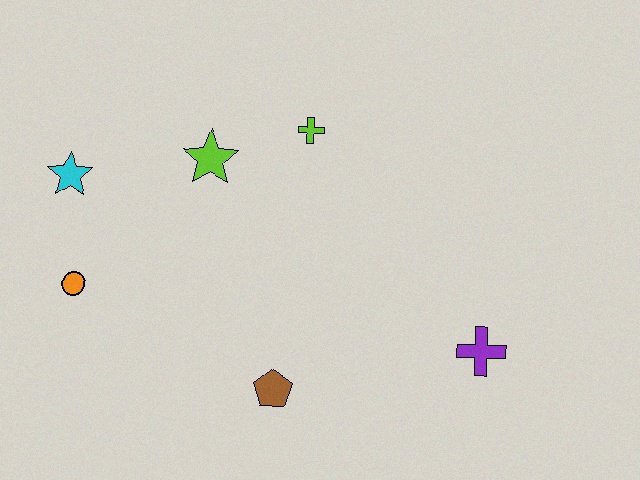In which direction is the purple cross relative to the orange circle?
The purple cross is to the right of the orange circle.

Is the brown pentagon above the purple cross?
No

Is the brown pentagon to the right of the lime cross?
No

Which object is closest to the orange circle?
The cyan star is closest to the orange circle.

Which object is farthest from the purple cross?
The cyan star is farthest from the purple cross.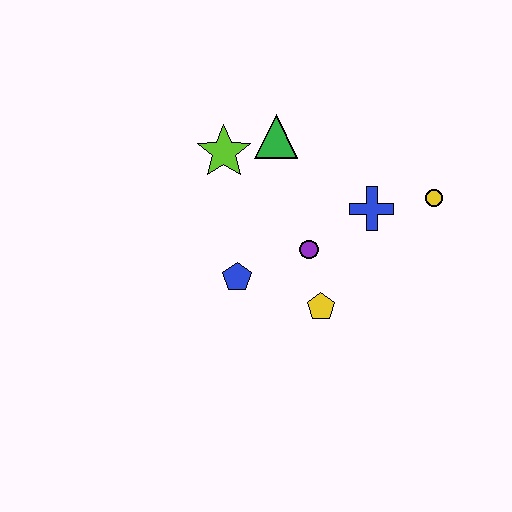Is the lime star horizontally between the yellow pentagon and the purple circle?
No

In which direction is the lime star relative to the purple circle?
The lime star is above the purple circle.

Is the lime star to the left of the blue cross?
Yes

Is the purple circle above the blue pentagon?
Yes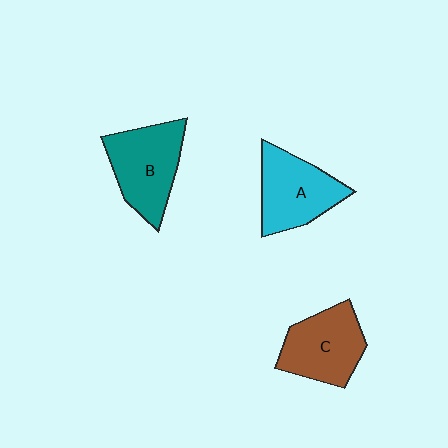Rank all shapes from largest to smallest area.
From largest to smallest: B (teal), A (cyan), C (brown).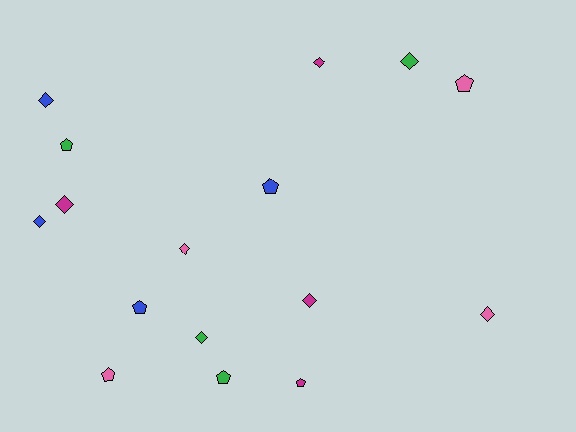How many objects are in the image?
There are 16 objects.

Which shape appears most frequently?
Diamond, with 9 objects.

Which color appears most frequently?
Blue, with 4 objects.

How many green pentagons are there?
There are 2 green pentagons.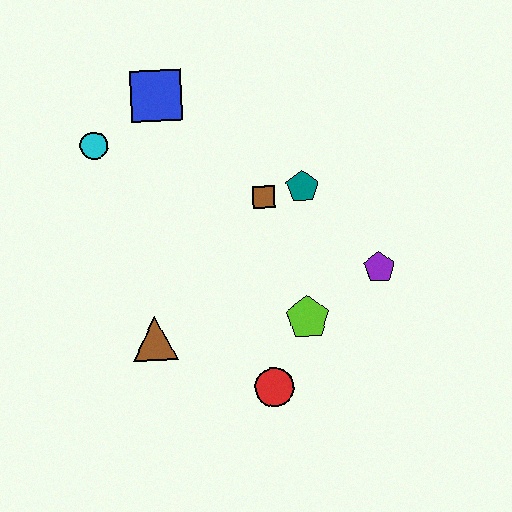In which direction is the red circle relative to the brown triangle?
The red circle is to the right of the brown triangle.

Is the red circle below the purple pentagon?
Yes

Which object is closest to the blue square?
The cyan circle is closest to the blue square.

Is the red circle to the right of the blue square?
Yes